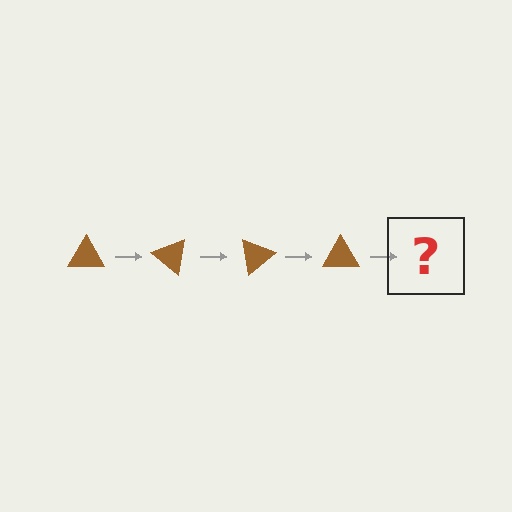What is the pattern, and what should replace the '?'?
The pattern is that the triangle rotates 40 degrees each step. The '?' should be a brown triangle rotated 160 degrees.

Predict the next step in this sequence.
The next step is a brown triangle rotated 160 degrees.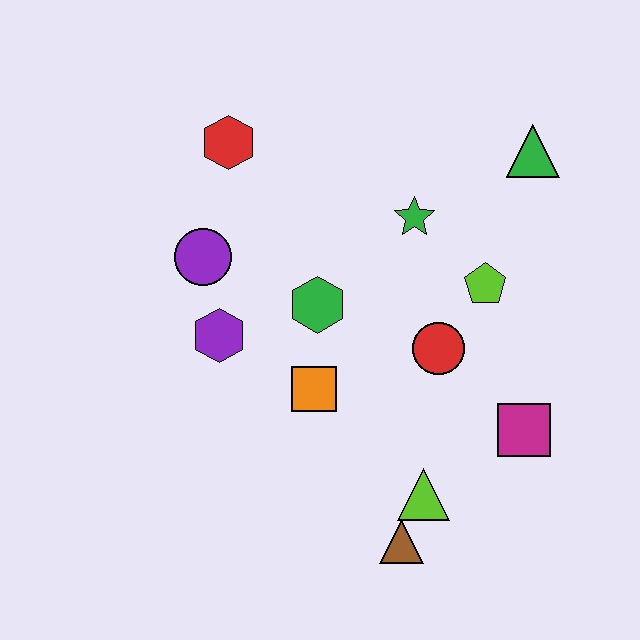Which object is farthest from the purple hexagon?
The green triangle is farthest from the purple hexagon.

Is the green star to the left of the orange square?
No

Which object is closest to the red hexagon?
The purple circle is closest to the red hexagon.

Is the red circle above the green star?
No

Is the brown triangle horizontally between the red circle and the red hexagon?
Yes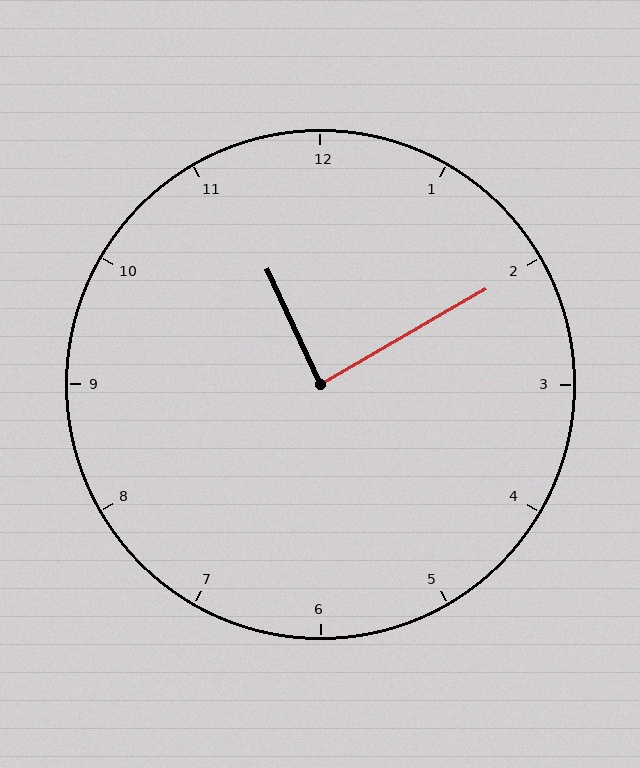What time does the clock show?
11:10.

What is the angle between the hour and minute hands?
Approximately 85 degrees.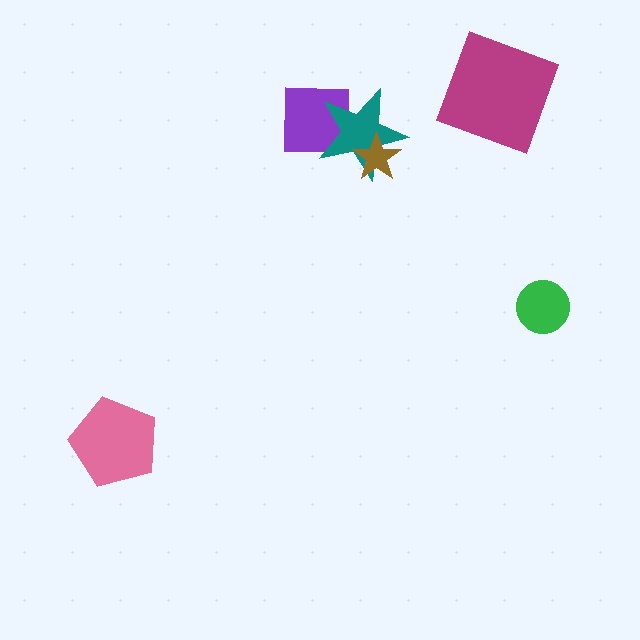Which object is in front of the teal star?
The brown star is in front of the teal star.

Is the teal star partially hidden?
Yes, it is partially covered by another shape.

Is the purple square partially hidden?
Yes, it is partially covered by another shape.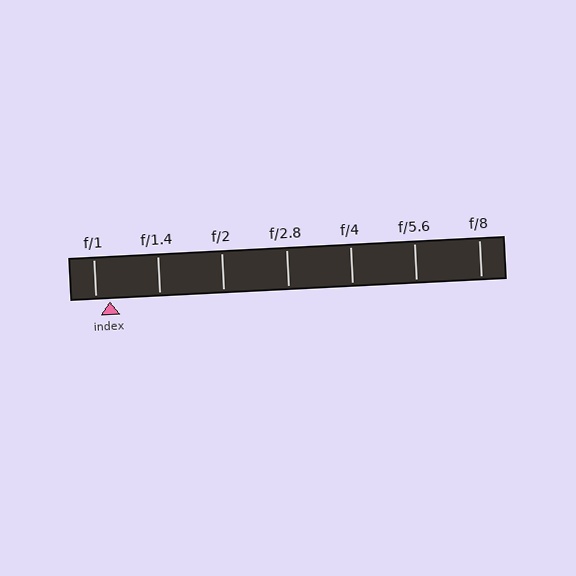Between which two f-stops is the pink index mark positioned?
The index mark is between f/1 and f/1.4.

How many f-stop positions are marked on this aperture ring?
There are 7 f-stop positions marked.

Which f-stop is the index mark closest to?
The index mark is closest to f/1.